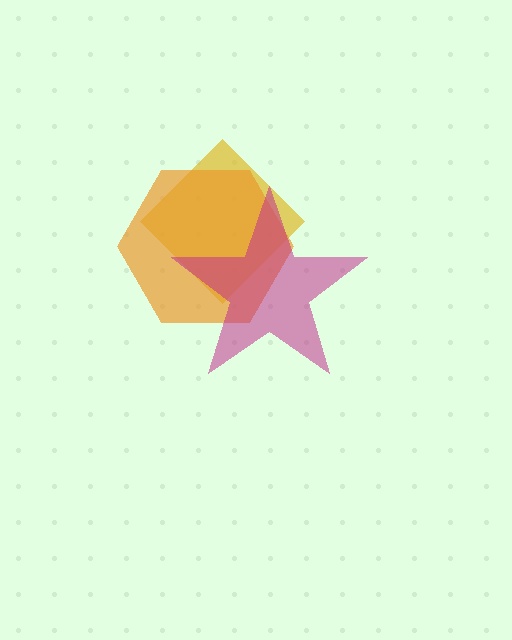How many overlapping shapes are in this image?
There are 3 overlapping shapes in the image.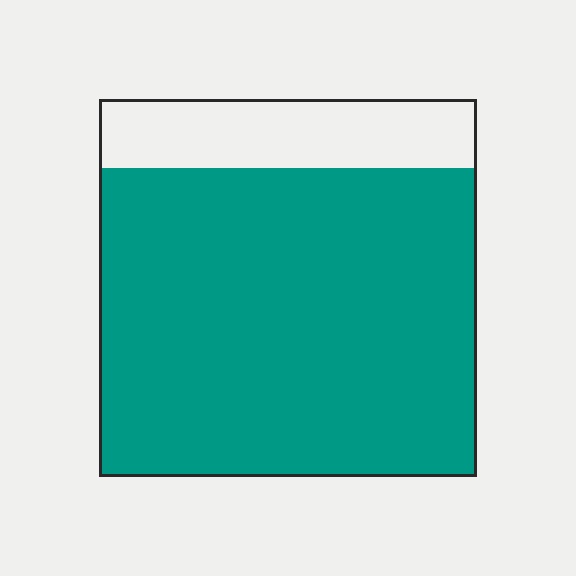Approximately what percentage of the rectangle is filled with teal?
Approximately 80%.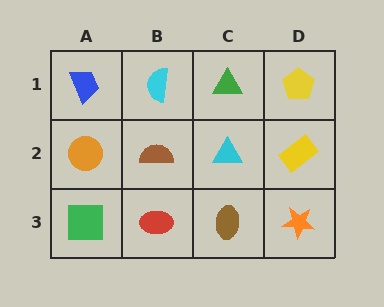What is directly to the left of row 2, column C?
A brown semicircle.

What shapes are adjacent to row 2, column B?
A cyan semicircle (row 1, column B), a red ellipse (row 3, column B), an orange circle (row 2, column A), a cyan triangle (row 2, column C).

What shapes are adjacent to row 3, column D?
A yellow rectangle (row 2, column D), a brown ellipse (row 3, column C).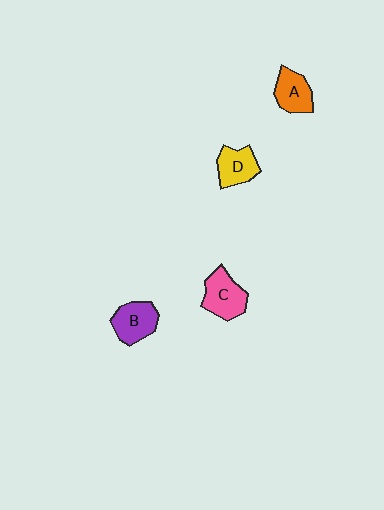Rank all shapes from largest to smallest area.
From largest to smallest: C (pink), B (purple), D (yellow), A (orange).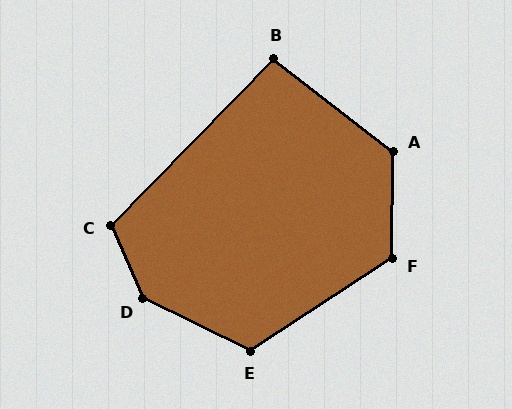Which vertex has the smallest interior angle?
B, at approximately 96 degrees.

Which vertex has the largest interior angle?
D, at approximately 140 degrees.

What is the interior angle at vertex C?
Approximately 112 degrees (obtuse).